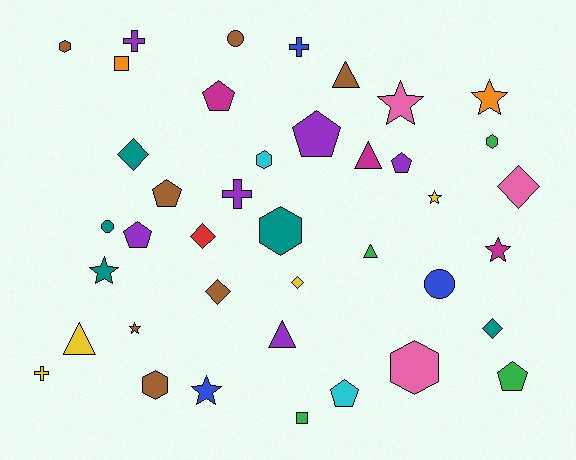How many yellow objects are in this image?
There are 4 yellow objects.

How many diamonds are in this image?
There are 6 diamonds.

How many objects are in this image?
There are 40 objects.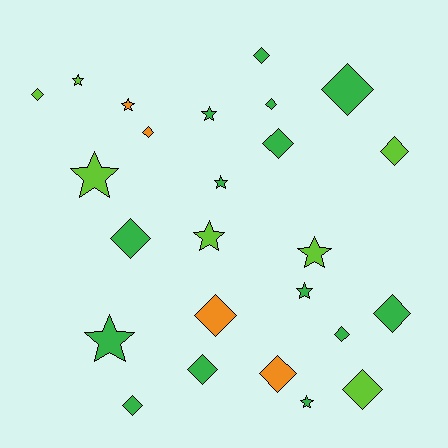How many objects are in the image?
There are 25 objects.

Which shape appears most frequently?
Diamond, with 15 objects.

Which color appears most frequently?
Green, with 14 objects.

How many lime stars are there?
There are 4 lime stars.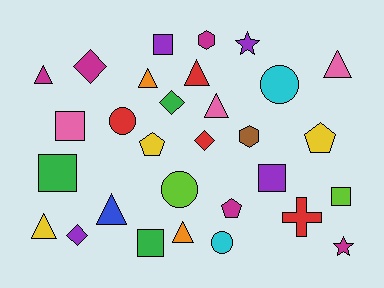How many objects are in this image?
There are 30 objects.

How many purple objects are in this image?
There are 4 purple objects.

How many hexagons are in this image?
There are 2 hexagons.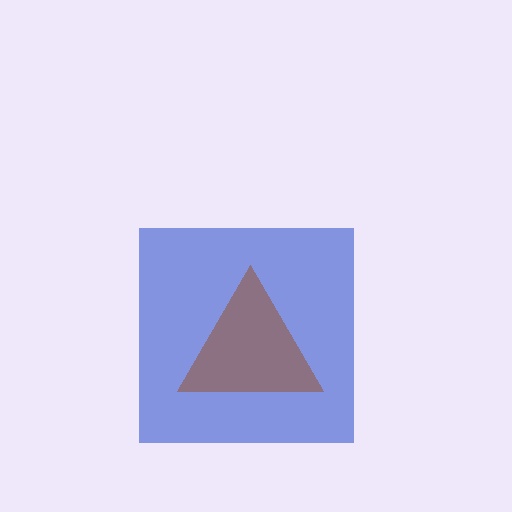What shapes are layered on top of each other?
The layered shapes are: a blue square, a brown triangle.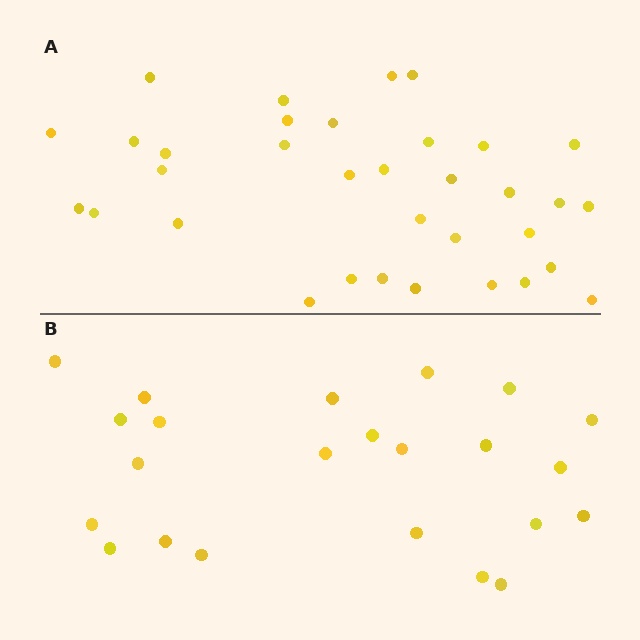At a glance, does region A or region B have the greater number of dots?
Region A (the top region) has more dots.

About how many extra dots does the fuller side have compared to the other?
Region A has roughly 12 or so more dots than region B.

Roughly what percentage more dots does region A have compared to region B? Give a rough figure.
About 50% more.